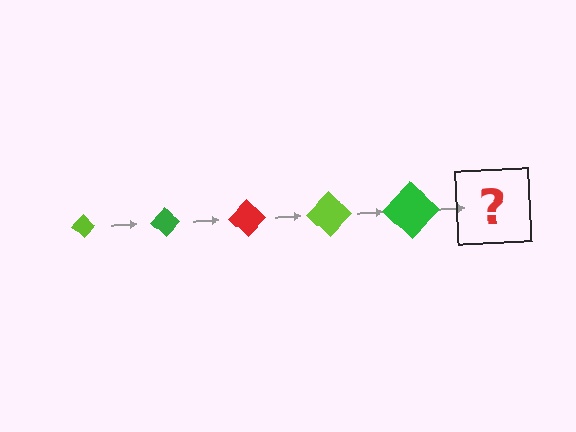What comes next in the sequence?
The next element should be a red diamond, larger than the previous one.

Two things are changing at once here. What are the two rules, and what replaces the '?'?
The two rules are that the diamond grows larger each step and the color cycles through lime, green, and red. The '?' should be a red diamond, larger than the previous one.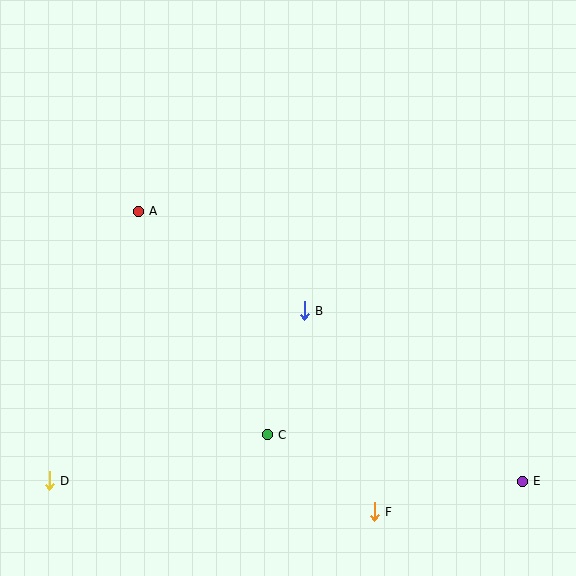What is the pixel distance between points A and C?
The distance between A and C is 258 pixels.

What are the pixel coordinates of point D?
Point D is at (49, 481).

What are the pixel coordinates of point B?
Point B is at (304, 311).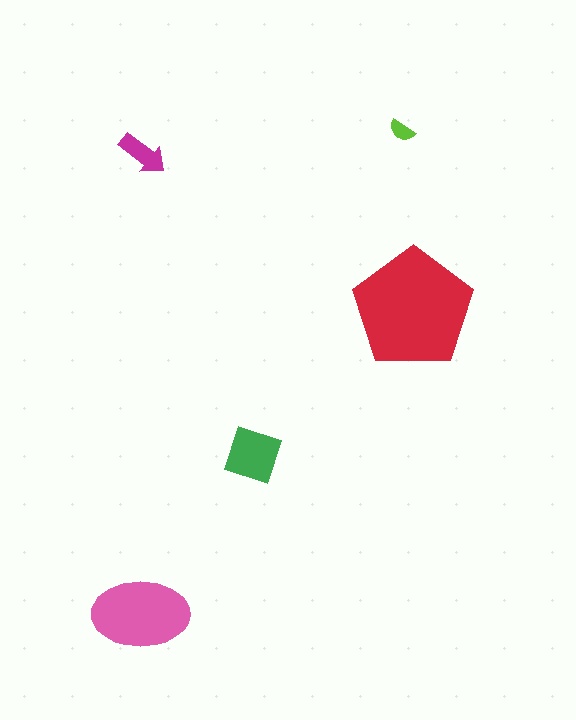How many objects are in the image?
There are 5 objects in the image.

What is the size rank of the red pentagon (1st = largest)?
1st.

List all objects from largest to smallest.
The red pentagon, the pink ellipse, the green square, the magenta arrow, the lime semicircle.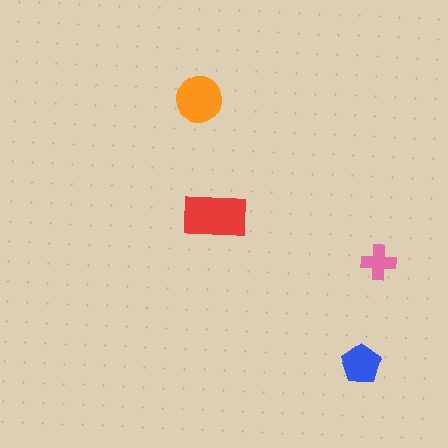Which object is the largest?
The red rectangle.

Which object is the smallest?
The pink cross.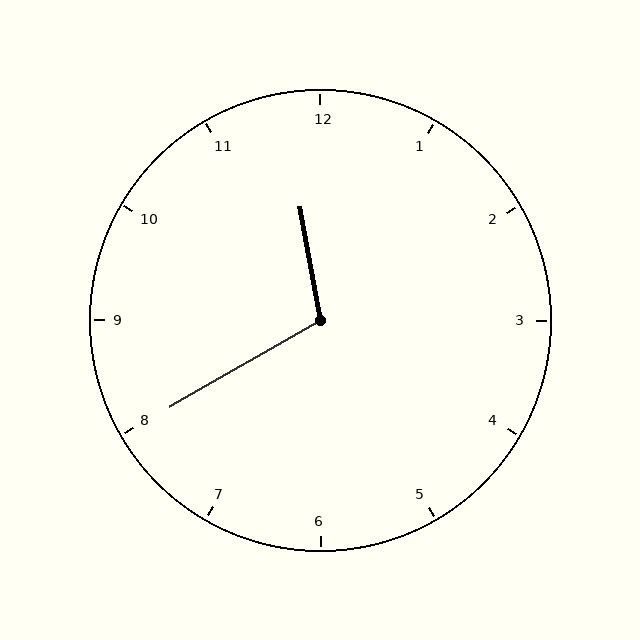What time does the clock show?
11:40.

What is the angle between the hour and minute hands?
Approximately 110 degrees.